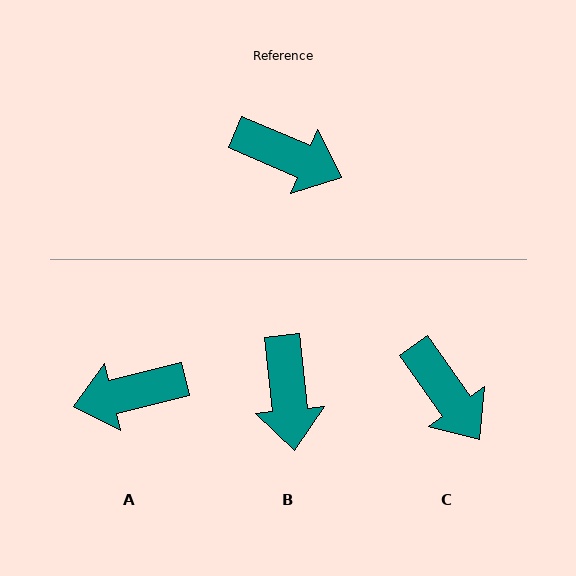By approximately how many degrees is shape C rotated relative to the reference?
Approximately 32 degrees clockwise.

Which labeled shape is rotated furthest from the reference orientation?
A, about 143 degrees away.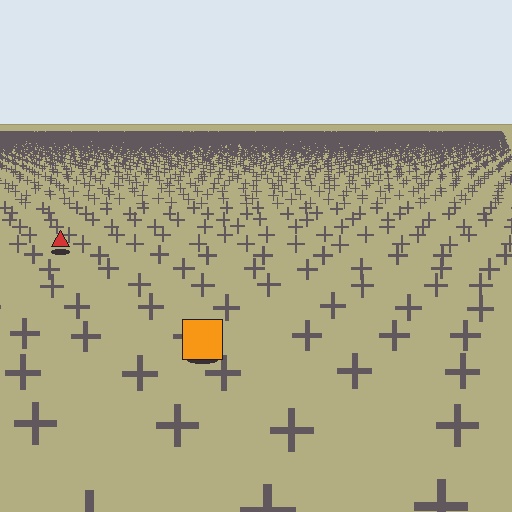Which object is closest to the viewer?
The orange square is closest. The texture marks near it are larger and more spread out.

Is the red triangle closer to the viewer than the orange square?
No. The orange square is closer — you can tell from the texture gradient: the ground texture is coarser near it.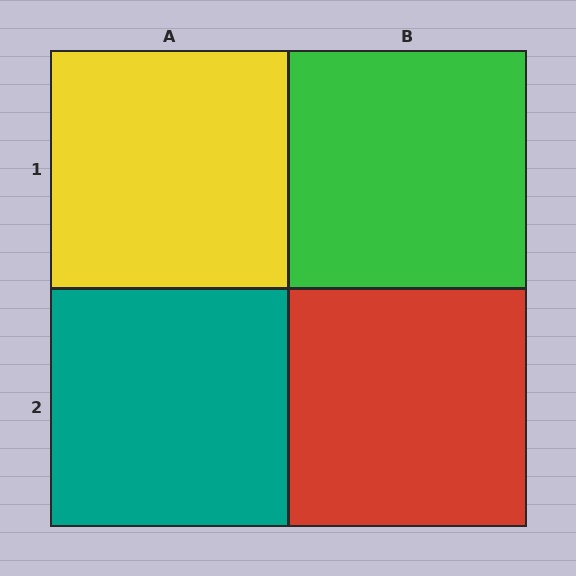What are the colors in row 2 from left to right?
Teal, red.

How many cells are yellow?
1 cell is yellow.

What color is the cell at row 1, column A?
Yellow.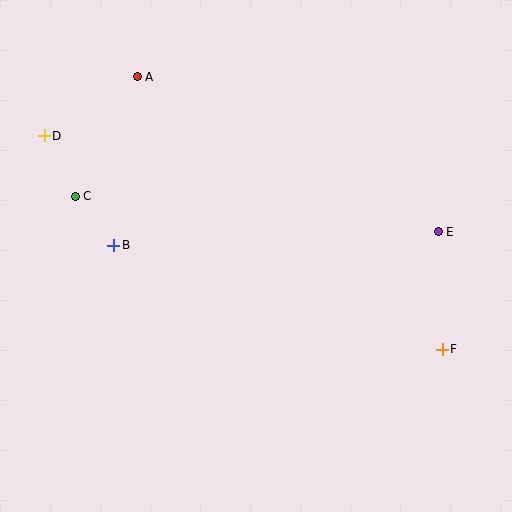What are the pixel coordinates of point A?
Point A is at (137, 77).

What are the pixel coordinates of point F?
Point F is at (442, 349).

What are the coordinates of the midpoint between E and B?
The midpoint between E and B is at (276, 238).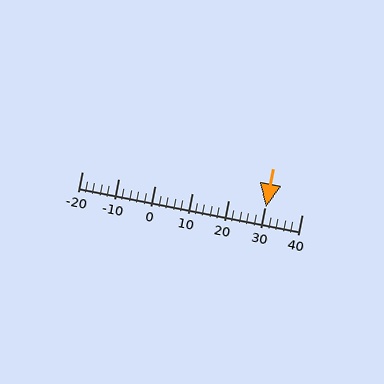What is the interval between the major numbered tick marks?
The major tick marks are spaced 10 units apart.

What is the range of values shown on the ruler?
The ruler shows values from -20 to 40.